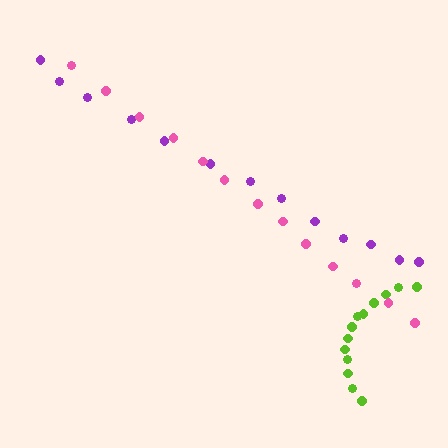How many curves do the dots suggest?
There are 3 distinct paths.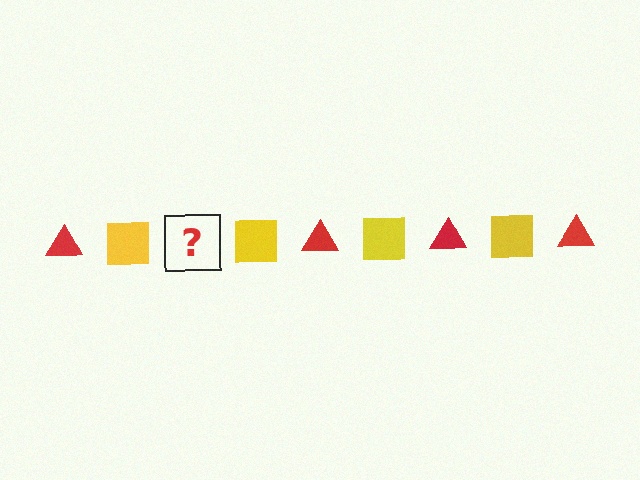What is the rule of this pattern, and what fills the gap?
The rule is that the pattern alternates between red triangle and yellow square. The gap should be filled with a red triangle.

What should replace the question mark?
The question mark should be replaced with a red triangle.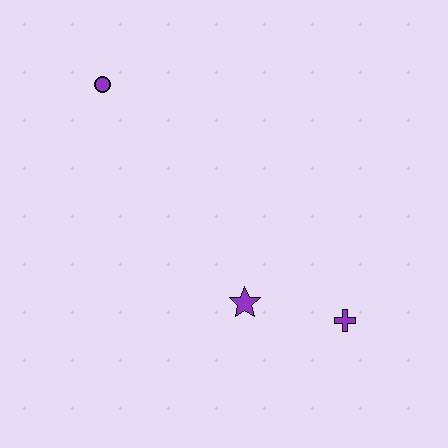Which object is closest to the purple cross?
The purple star is closest to the purple cross.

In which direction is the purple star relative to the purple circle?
The purple star is below the purple circle.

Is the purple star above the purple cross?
Yes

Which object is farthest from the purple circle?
The purple cross is farthest from the purple circle.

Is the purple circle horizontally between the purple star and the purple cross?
No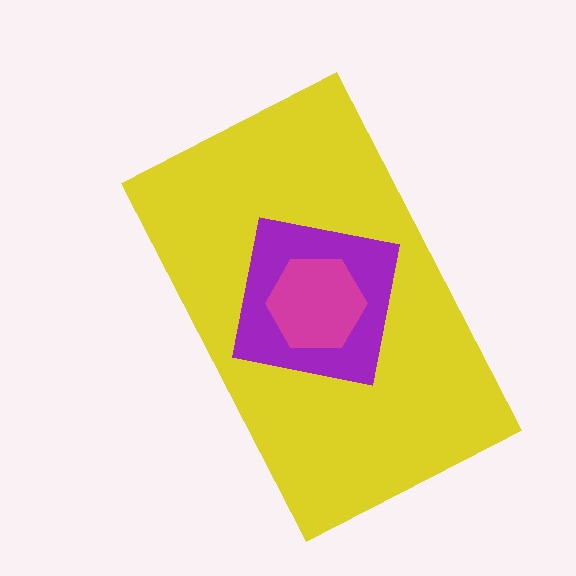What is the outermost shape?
The yellow rectangle.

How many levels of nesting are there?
3.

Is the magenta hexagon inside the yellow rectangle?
Yes.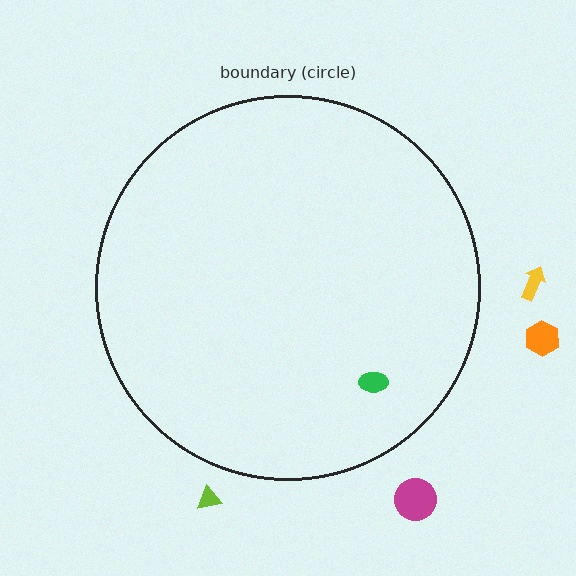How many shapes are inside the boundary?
1 inside, 4 outside.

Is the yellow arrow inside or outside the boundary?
Outside.